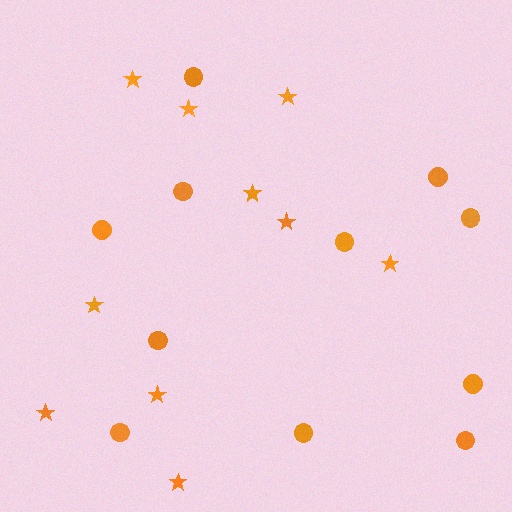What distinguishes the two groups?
There are 2 groups: one group of circles (11) and one group of stars (10).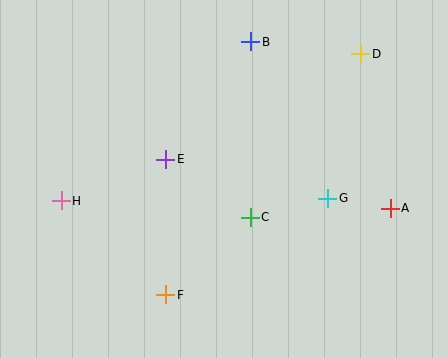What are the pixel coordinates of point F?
Point F is at (166, 295).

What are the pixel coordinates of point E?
Point E is at (166, 159).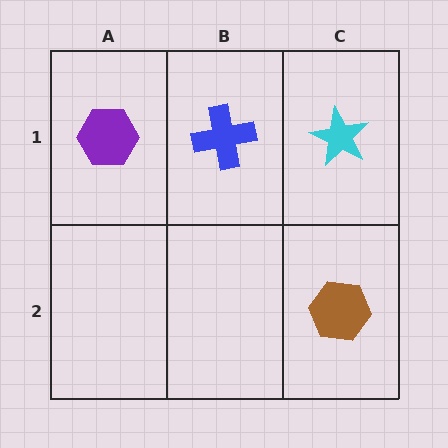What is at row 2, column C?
A brown hexagon.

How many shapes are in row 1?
3 shapes.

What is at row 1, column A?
A purple hexagon.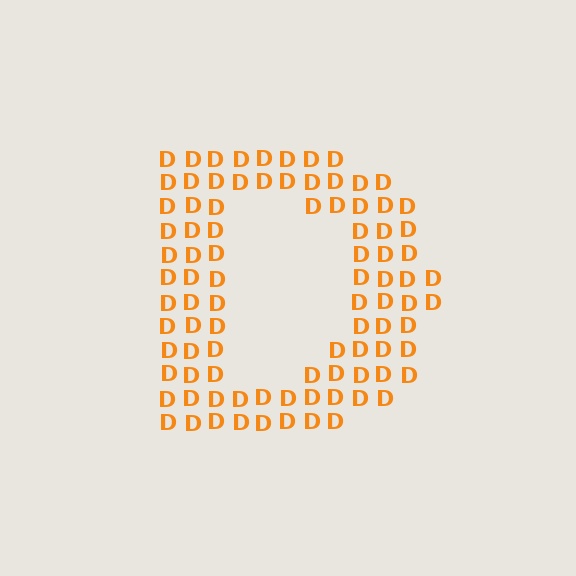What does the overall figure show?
The overall figure shows the letter D.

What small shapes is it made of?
It is made of small letter D's.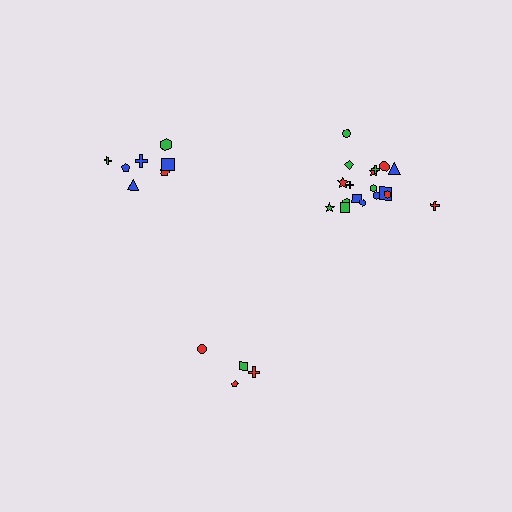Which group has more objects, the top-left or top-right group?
The top-right group.